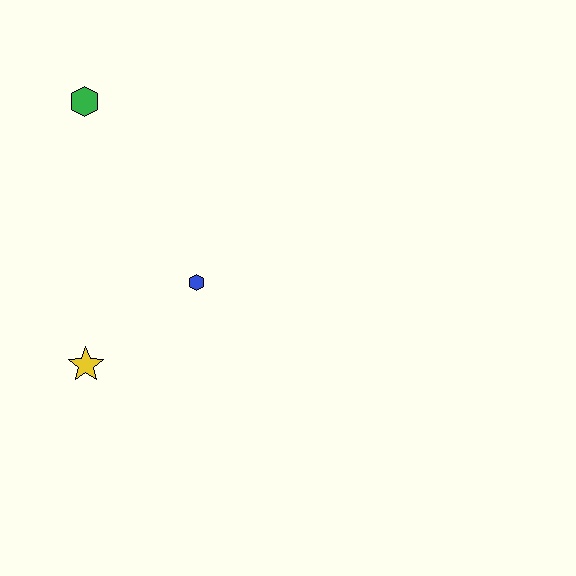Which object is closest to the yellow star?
The blue hexagon is closest to the yellow star.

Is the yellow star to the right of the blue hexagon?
No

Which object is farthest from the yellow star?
The green hexagon is farthest from the yellow star.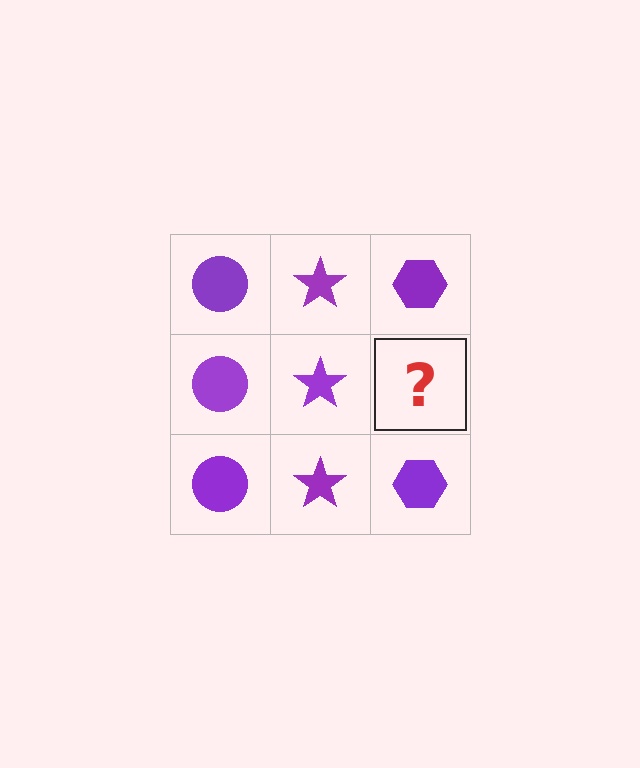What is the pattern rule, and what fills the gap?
The rule is that each column has a consistent shape. The gap should be filled with a purple hexagon.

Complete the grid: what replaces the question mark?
The question mark should be replaced with a purple hexagon.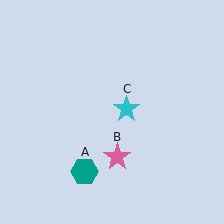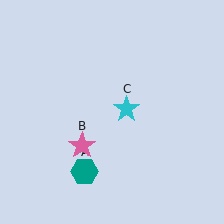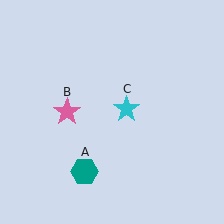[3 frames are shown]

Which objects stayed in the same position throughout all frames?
Teal hexagon (object A) and cyan star (object C) remained stationary.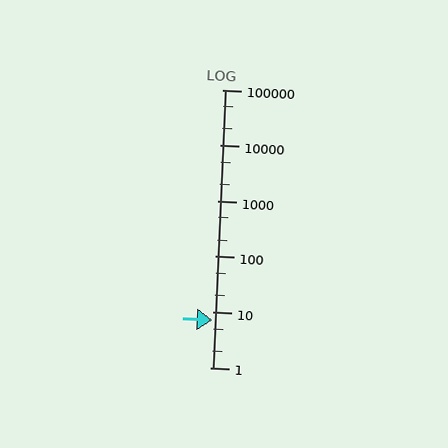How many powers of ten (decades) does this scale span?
The scale spans 5 decades, from 1 to 100000.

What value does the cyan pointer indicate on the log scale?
The pointer indicates approximately 7.2.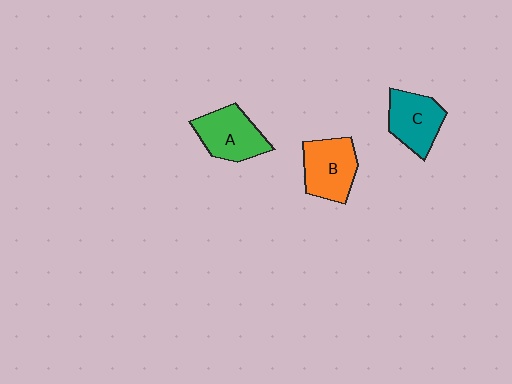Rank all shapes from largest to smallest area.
From largest to smallest: B (orange), A (green), C (teal).